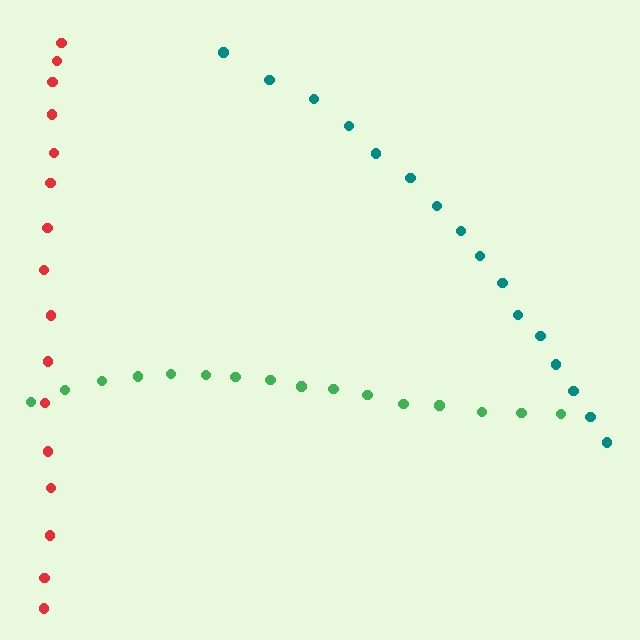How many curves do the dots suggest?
There are 3 distinct paths.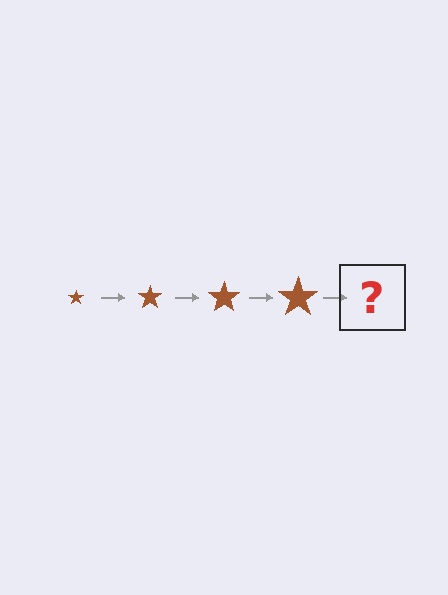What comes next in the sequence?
The next element should be a brown star, larger than the previous one.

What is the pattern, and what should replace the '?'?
The pattern is that the star gets progressively larger each step. The '?' should be a brown star, larger than the previous one.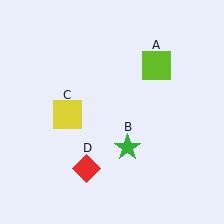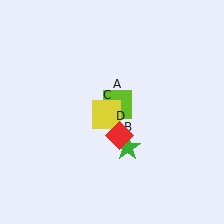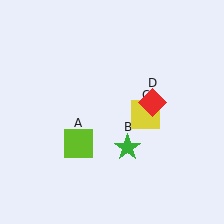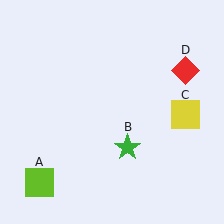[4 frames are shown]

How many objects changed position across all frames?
3 objects changed position: lime square (object A), yellow square (object C), red diamond (object D).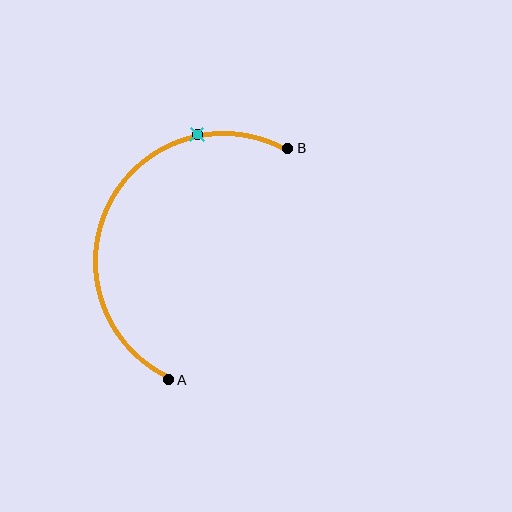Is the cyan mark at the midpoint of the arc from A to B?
No. The cyan mark lies on the arc but is closer to endpoint B. The arc midpoint would be at the point on the curve equidistant along the arc from both A and B.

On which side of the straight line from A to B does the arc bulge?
The arc bulges to the left of the straight line connecting A and B.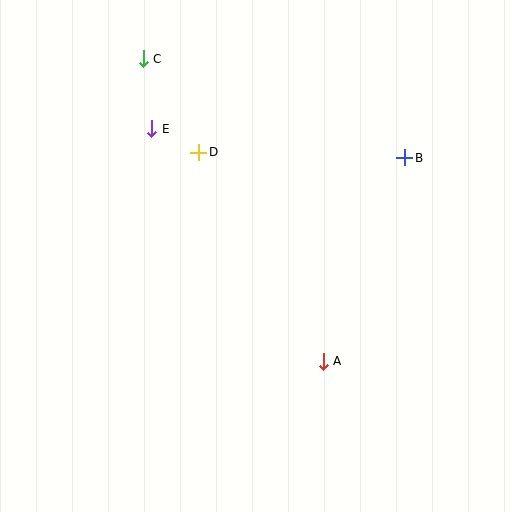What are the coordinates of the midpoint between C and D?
The midpoint between C and D is at (171, 106).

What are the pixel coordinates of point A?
Point A is at (323, 361).